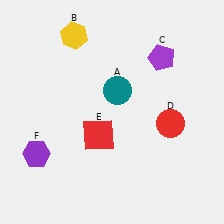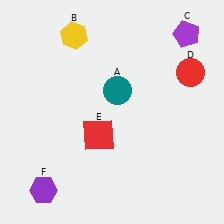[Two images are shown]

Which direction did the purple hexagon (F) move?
The purple hexagon (F) moved down.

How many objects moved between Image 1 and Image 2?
3 objects moved between the two images.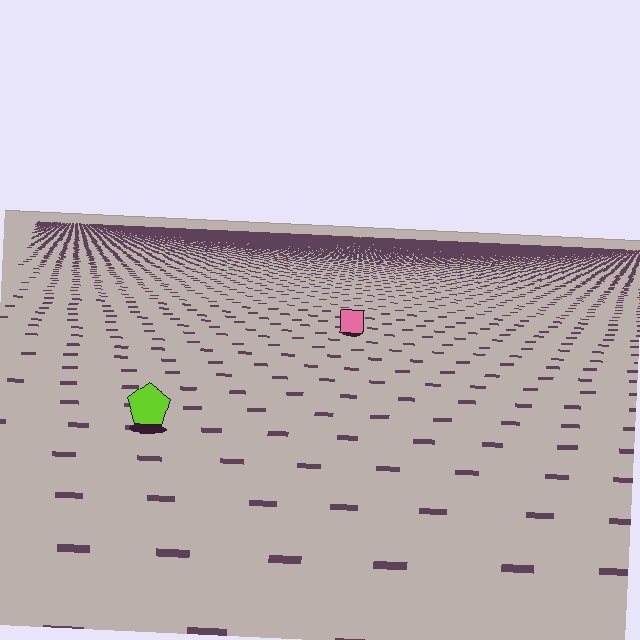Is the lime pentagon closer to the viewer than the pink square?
Yes. The lime pentagon is closer — you can tell from the texture gradient: the ground texture is coarser near it.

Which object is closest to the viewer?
The lime pentagon is closest. The texture marks near it are larger and more spread out.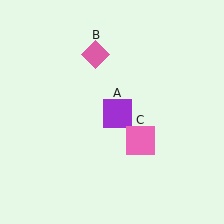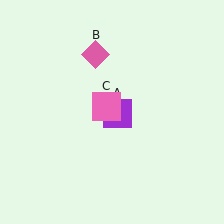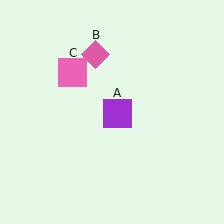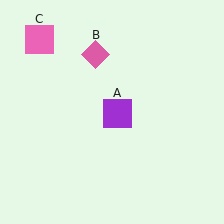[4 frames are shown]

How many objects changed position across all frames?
1 object changed position: pink square (object C).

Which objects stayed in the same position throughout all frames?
Purple square (object A) and pink diamond (object B) remained stationary.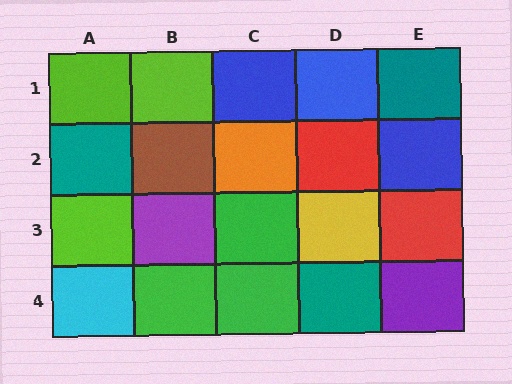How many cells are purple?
2 cells are purple.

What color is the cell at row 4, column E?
Purple.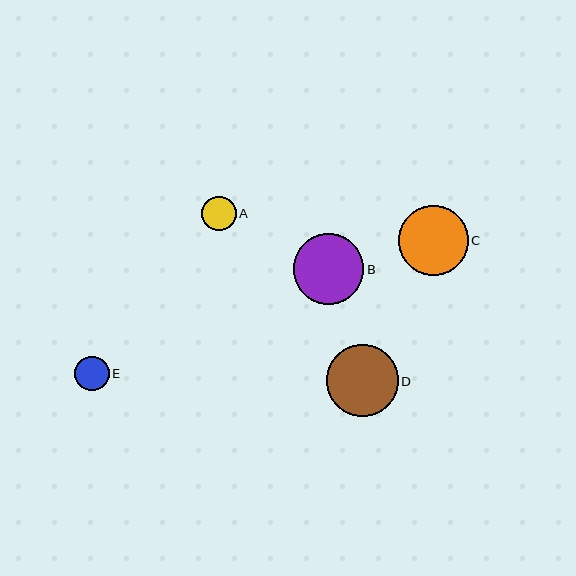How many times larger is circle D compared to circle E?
Circle D is approximately 2.1 times the size of circle E.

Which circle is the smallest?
Circle A is the smallest with a size of approximately 34 pixels.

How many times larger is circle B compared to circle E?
Circle B is approximately 2.1 times the size of circle E.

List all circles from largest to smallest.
From largest to smallest: D, B, C, E, A.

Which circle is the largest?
Circle D is the largest with a size of approximately 72 pixels.